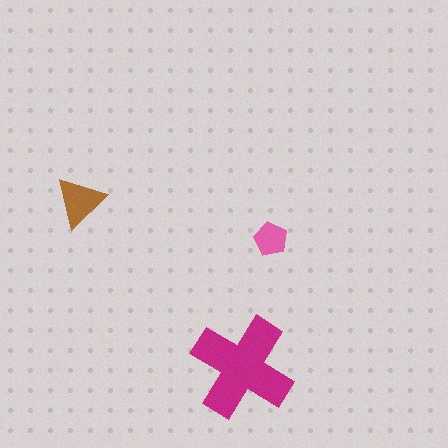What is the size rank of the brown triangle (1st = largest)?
2nd.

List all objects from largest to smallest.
The magenta cross, the brown triangle, the pink pentagon.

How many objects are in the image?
There are 3 objects in the image.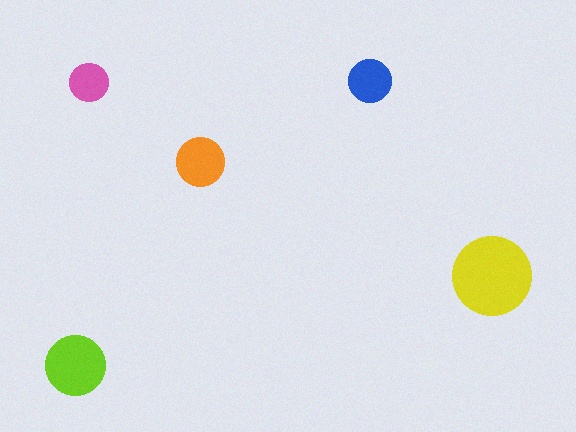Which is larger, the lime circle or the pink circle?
The lime one.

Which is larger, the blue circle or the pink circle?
The blue one.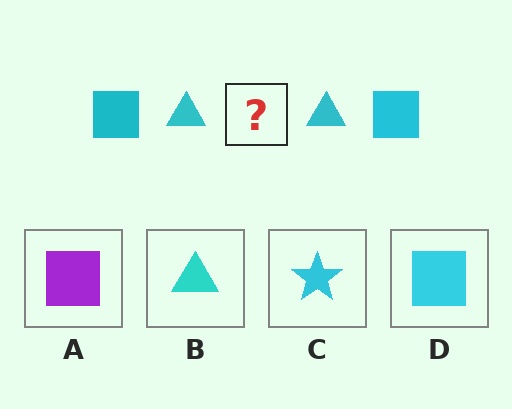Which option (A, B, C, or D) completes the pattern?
D.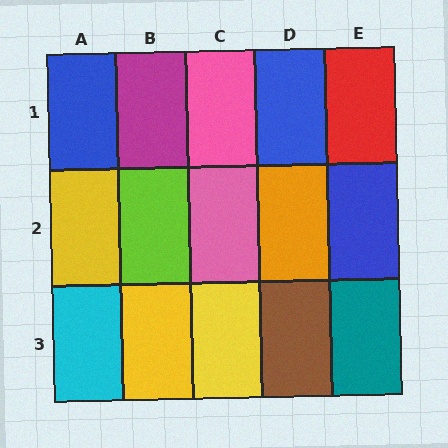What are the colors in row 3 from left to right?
Cyan, yellow, yellow, brown, teal.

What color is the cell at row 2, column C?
Pink.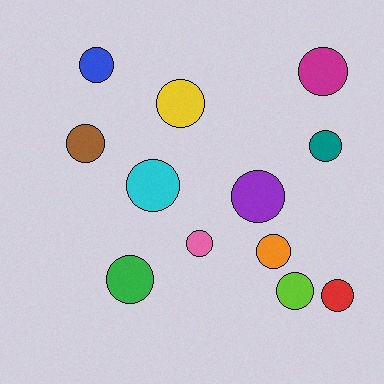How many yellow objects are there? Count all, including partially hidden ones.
There is 1 yellow object.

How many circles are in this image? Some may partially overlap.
There are 12 circles.